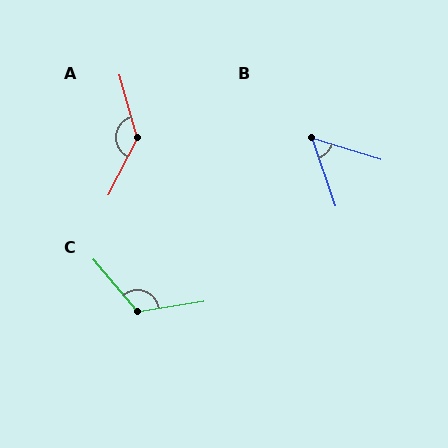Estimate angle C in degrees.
Approximately 121 degrees.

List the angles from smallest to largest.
B (54°), C (121°), A (137°).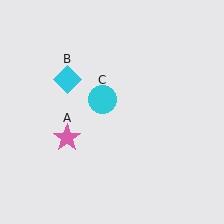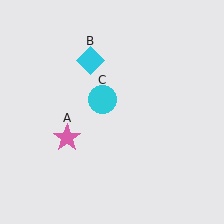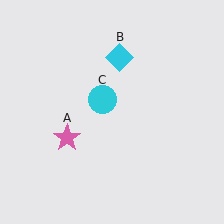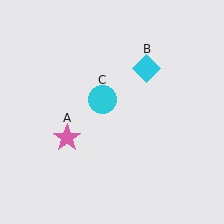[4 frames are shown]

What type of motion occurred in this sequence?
The cyan diamond (object B) rotated clockwise around the center of the scene.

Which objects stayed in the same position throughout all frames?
Pink star (object A) and cyan circle (object C) remained stationary.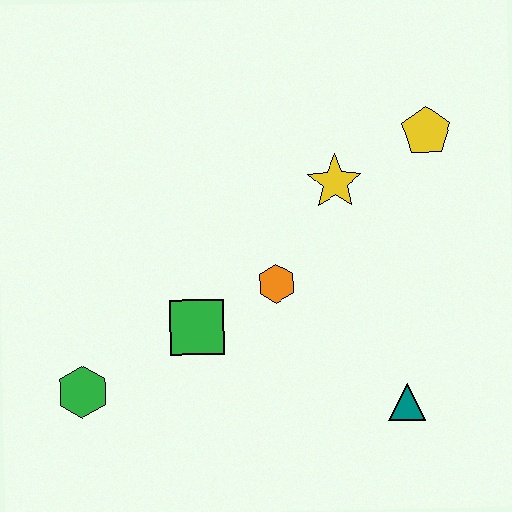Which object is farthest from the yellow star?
The green hexagon is farthest from the yellow star.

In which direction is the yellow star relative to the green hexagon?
The yellow star is to the right of the green hexagon.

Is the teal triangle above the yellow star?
No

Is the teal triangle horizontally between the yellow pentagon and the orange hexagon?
Yes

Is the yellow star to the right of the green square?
Yes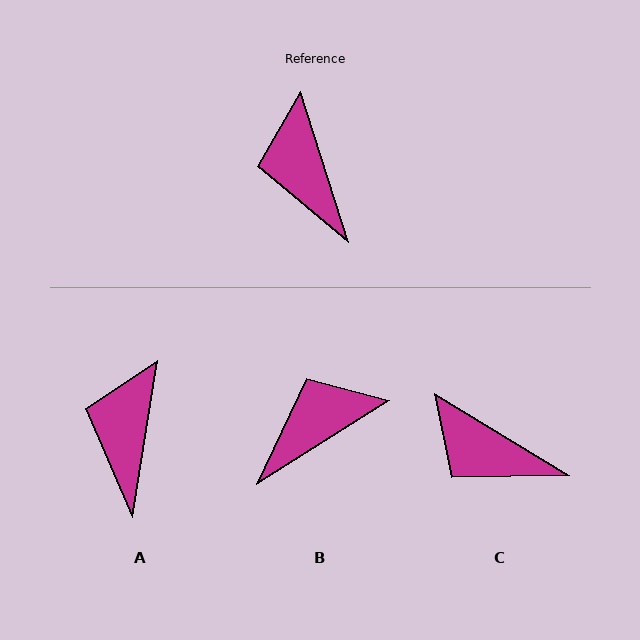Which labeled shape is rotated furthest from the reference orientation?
B, about 75 degrees away.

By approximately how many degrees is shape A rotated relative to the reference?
Approximately 27 degrees clockwise.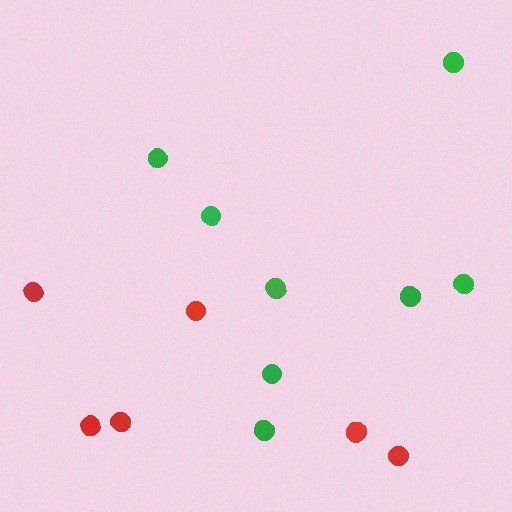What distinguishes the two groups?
There are 2 groups: one group of red circles (6) and one group of green circles (8).